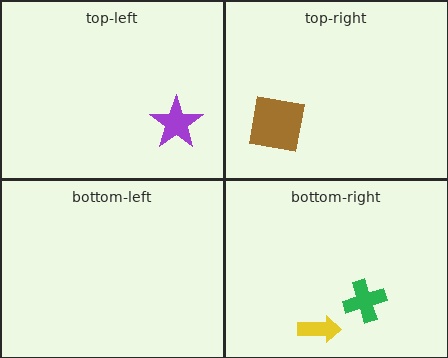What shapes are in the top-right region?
The brown square.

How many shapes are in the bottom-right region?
2.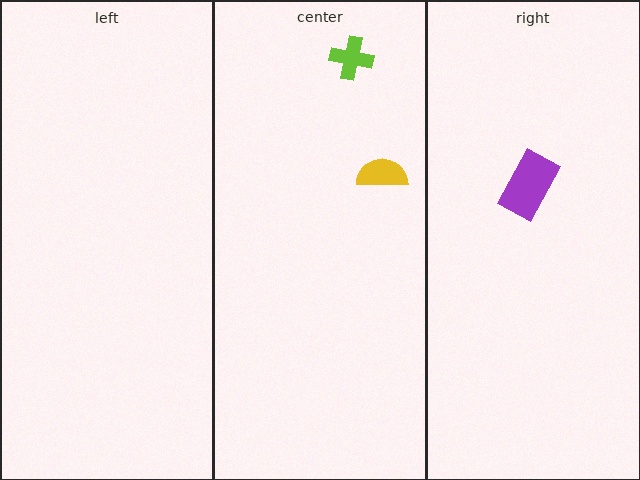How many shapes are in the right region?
1.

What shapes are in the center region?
The yellow semicircle, the lime cross.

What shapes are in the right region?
The purple rectangle.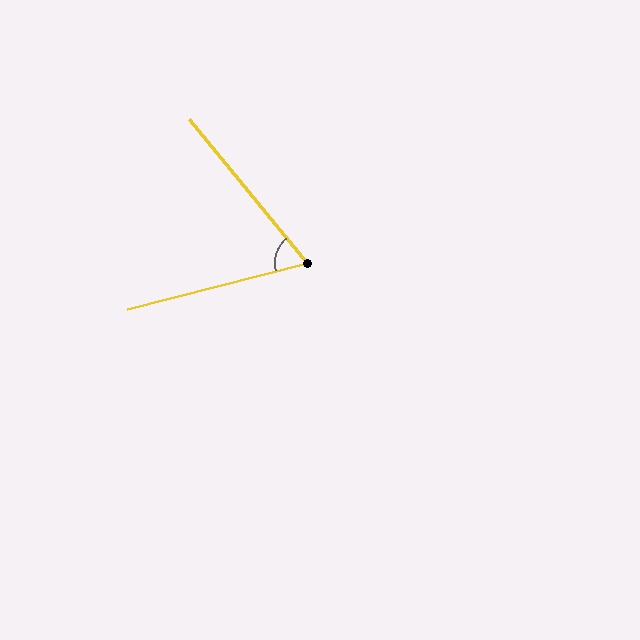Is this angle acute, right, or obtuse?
It is acute.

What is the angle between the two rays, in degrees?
Approximately 65 degrees.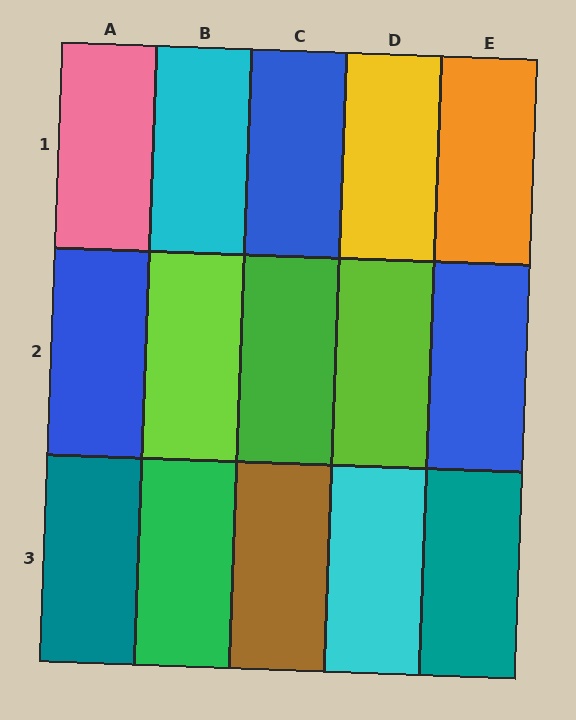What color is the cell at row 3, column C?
Brown.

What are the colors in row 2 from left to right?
Blue, lime, green, lime, blue.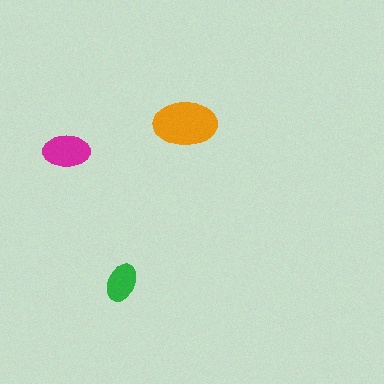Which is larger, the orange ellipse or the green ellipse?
The orange one.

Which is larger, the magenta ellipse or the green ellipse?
The magenta one.